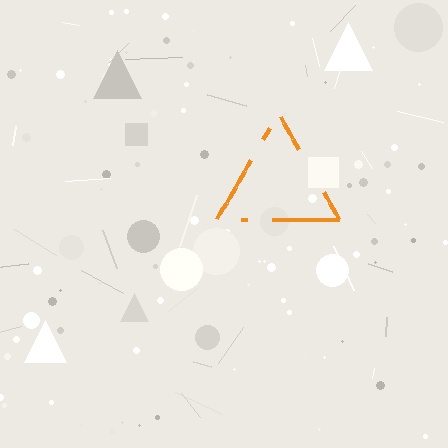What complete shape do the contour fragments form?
The contour fragments form a triangle.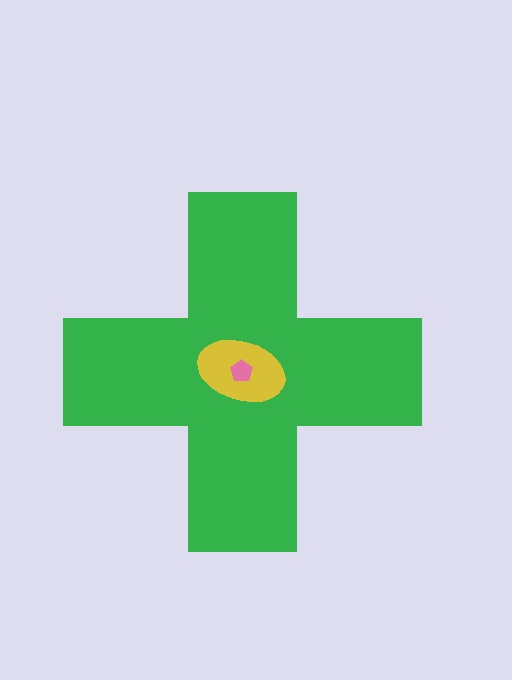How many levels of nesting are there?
3.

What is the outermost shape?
The green cross.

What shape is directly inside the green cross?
The yellow ellipse.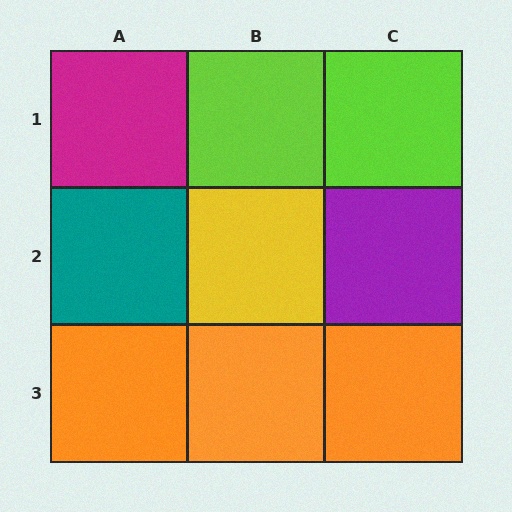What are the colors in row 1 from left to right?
Magenta, lime, lime.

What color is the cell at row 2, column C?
Purple.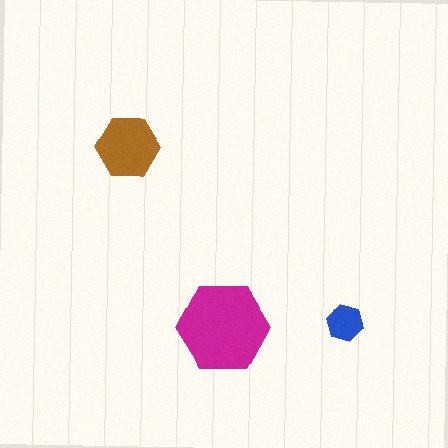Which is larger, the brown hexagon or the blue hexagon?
The brown one.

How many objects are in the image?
There are 3 objects in the image.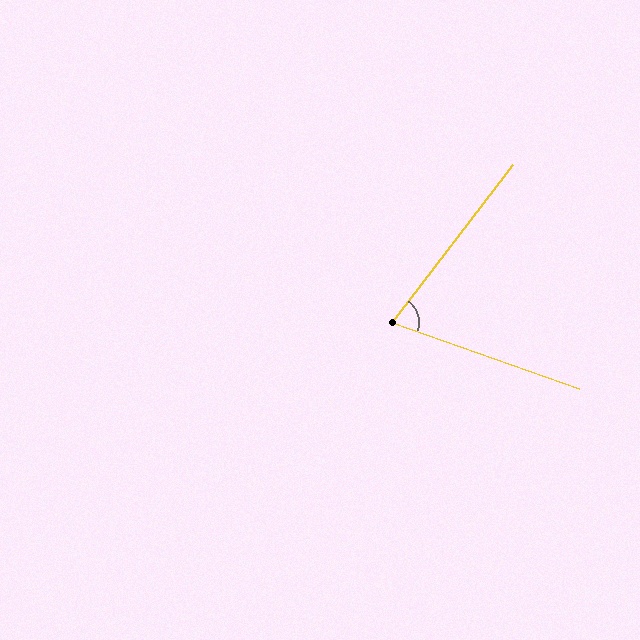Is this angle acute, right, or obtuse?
It is acute.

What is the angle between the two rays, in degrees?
Approximately 72 degrees.